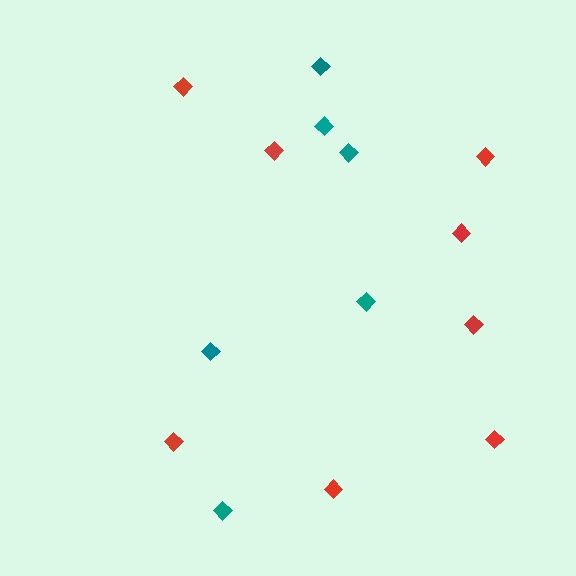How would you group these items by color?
There are 2 groups: one group of red diamonds (8) and one group of teal diamonds (6).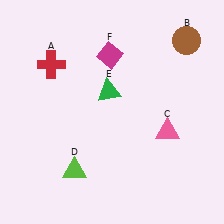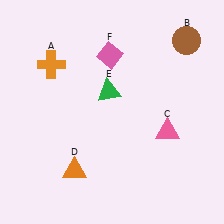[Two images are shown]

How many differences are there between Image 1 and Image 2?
There are 3 differences between the two images.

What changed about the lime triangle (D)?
In Image 1, D is lime. In Image 2, it changed to orange.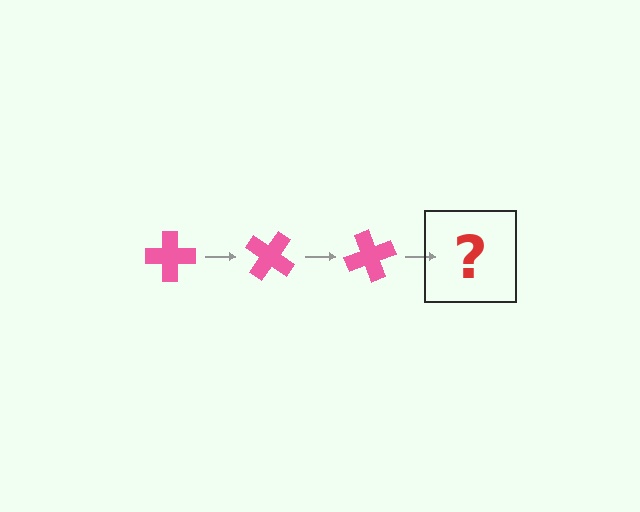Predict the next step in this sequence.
The next step is a pink cross rotated 105 degrees.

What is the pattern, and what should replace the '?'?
The pattern is that the cross rotates 35 degrees each step. The '?' should be a pink cross rotated 105 degrees.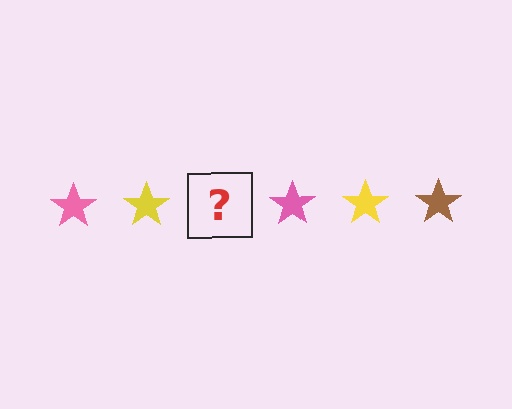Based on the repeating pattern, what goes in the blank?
The blank should be a brown star.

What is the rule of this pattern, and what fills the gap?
The rule is that the pattern cycles through pink, yellow, brown stars. The gap should be filled with a brown star.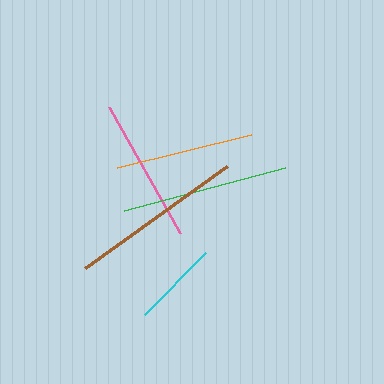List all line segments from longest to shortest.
From longest to shortest: brown, green, pink, orange, cyan.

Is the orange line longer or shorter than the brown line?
The brown line is longer than the orange line.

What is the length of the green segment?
The green segment is approximately 166 pixels long.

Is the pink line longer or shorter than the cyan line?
The pink line is longer than the cyan line.